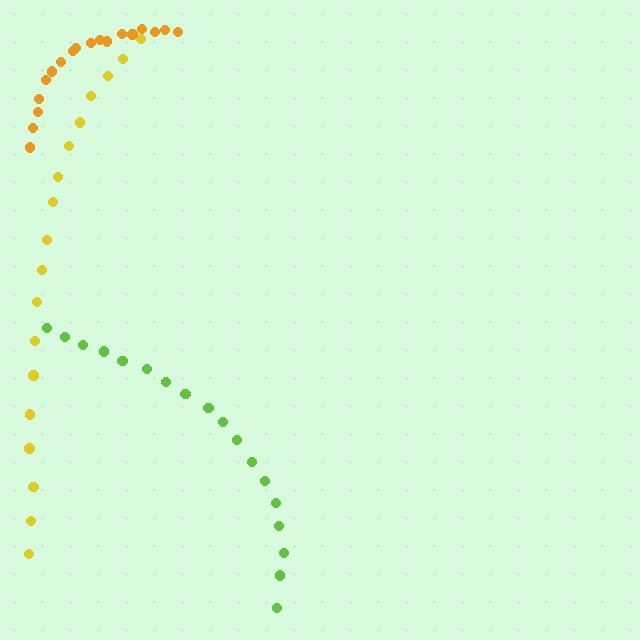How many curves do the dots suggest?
There are 3 distinct paths.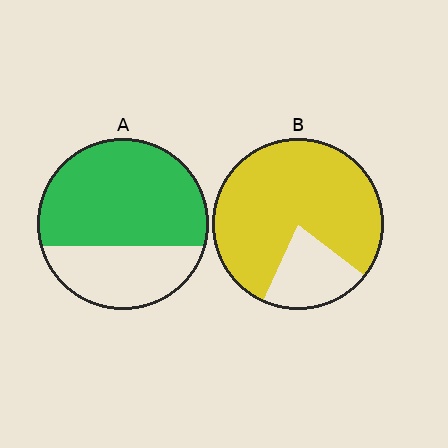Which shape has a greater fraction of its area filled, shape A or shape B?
Shape B.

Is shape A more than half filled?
Yes.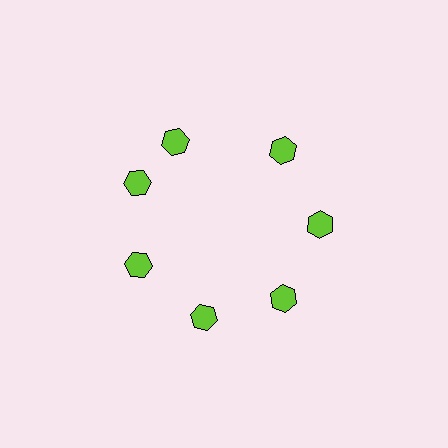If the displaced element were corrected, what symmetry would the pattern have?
It would have 7-fold rotational symmetry — the pattern would map onto itself every 51 degrees.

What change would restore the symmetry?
The symmetry would be restored by rotating it back into even spacing with its neighbors so that all 7 hexagons sit at equal angles and equal distance from the center.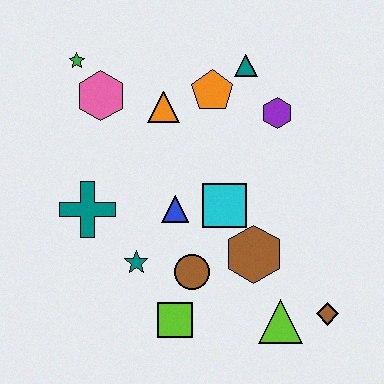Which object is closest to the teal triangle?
The orange pentagon is closest to the teal triangle.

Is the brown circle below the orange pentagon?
Yes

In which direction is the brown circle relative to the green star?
The brown circle is below the green star.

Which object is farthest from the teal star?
The teal triangle is farthest from the teal star.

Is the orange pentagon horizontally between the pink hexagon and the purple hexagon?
Yes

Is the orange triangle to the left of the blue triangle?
Yes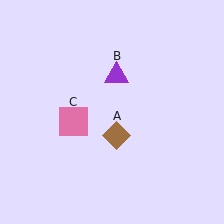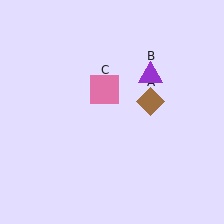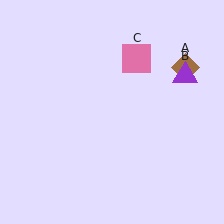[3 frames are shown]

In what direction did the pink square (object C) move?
The pink square (object C) moved up and to the right.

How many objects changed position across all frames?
3 objects changed position: brown diamond (object A), purple triangle (object B), pink square (object C).